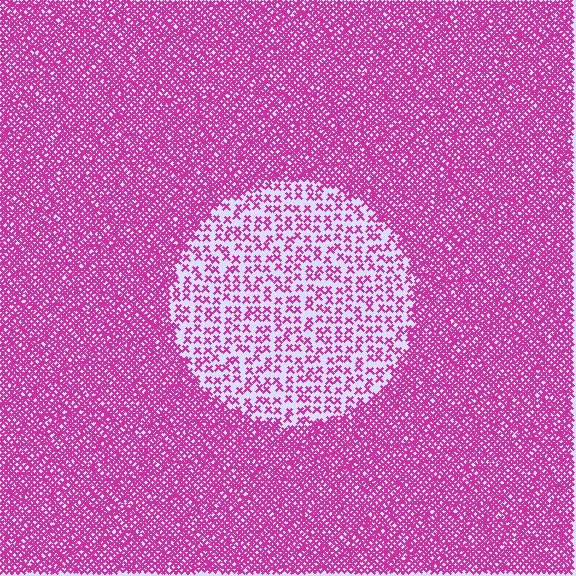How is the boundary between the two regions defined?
The boundary is defined by a change in element density (approximately 3.0x ratio). All elements are the same color, size, and shape.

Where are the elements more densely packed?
The elements are more densely packed outside the circle boundary.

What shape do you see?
I see a circle.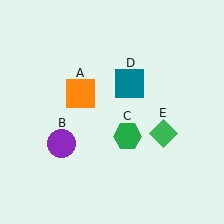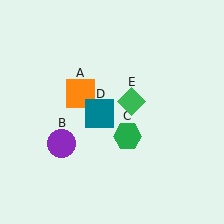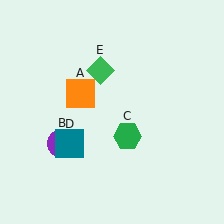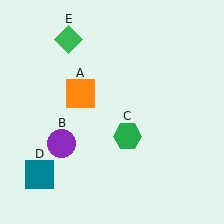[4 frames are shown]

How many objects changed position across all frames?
2 objects changed position: teal square (object D), green diamond (object E).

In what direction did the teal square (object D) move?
The teal square (object D) moved down and to the left.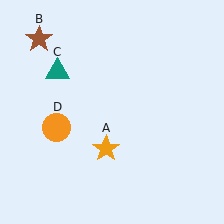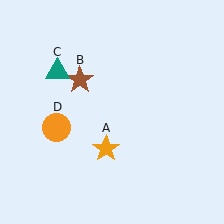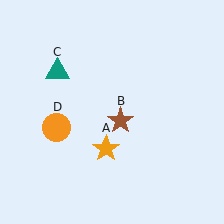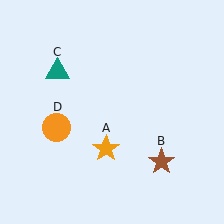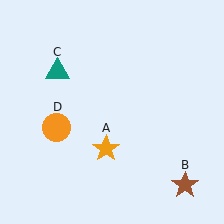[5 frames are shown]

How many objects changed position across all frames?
1 object changed position: brown star (object B).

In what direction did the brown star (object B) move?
The brown star (object B) moved down and to the right.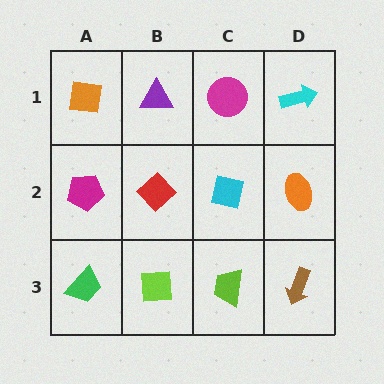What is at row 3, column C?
A lime trapezoid.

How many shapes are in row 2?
4 shapes.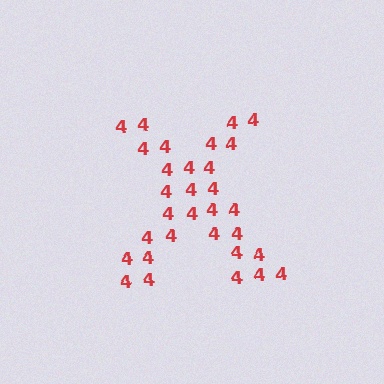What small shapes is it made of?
It is made of small digit 4's.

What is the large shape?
The large shape is the letter X.